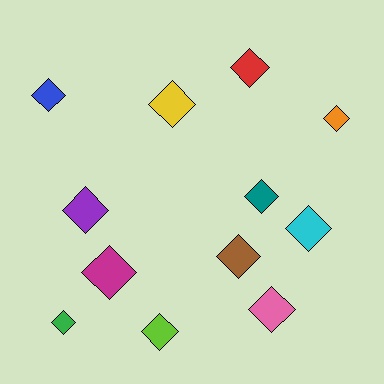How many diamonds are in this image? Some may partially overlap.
There are 12 diamonds.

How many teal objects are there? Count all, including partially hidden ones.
There is 1 teal object.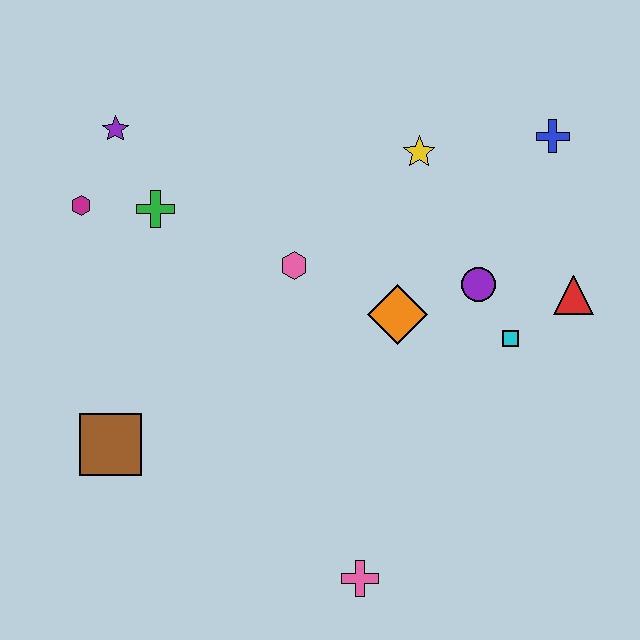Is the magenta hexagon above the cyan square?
Yes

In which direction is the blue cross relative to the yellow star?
The blue cross is to the right of the yellow star.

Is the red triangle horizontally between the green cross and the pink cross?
No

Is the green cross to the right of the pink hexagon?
No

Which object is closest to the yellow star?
The blue cross is closest to the yellow star.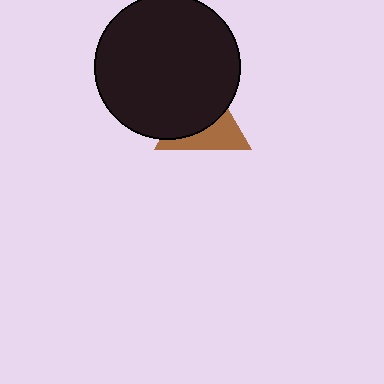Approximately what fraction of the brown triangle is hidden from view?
Roughly 58% of the brown triangle is hidden behind the black circle.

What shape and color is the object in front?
The object in front is a black circle.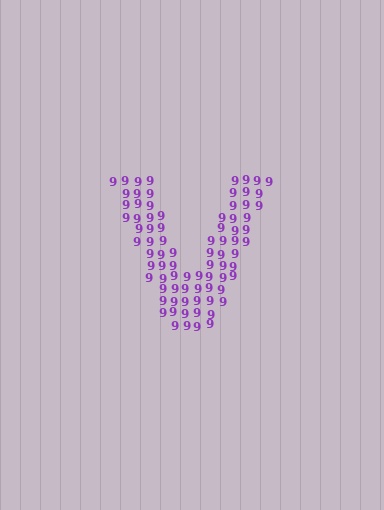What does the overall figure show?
The overall figure shows the letter V.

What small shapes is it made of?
It is made of small digit 9's.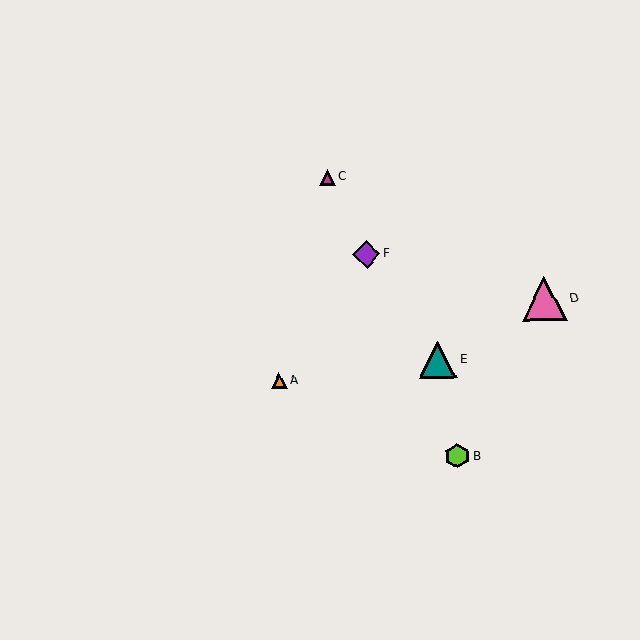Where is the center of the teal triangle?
The center of the teal triangle is at (438, 360).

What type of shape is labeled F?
Shape F is a purple diamond.